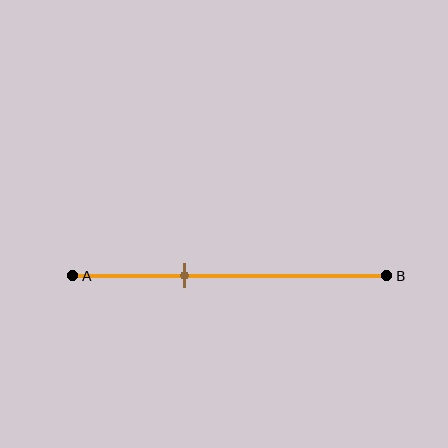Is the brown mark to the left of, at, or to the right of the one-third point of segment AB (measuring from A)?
The brown mark is approximately at the one-third point of segment AB.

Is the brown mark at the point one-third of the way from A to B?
Yes, the mark is approximately at the one-third point.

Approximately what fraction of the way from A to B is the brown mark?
The brown mark is approximately 35% of the way from A to B.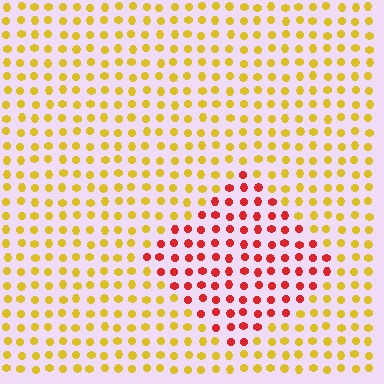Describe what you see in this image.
The image is filled with small yellow elements in a uniform arrangement. A diamond-shaped region is visible where the elements are tinted to a slightly different hue, forming a subtle color boundary.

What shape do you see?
I see a diamond.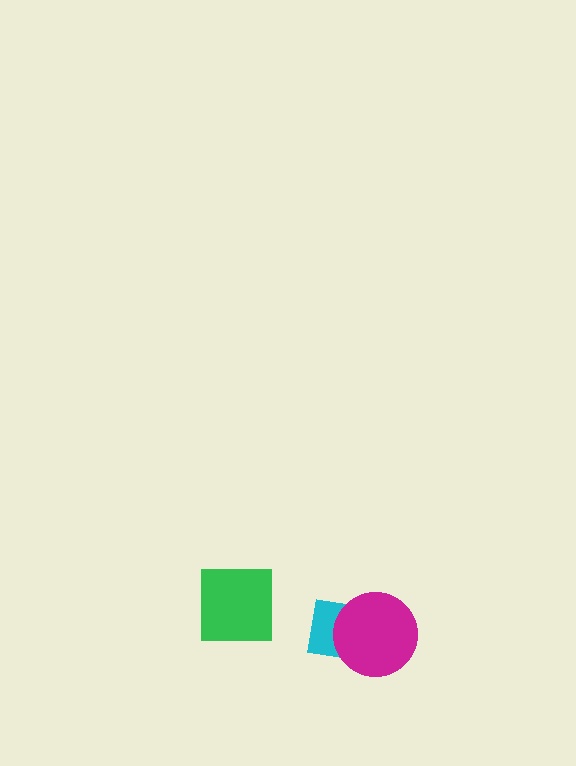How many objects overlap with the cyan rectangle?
1 object overlaps with the cyan rectangle.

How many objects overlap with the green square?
0 objects overlap with the green square.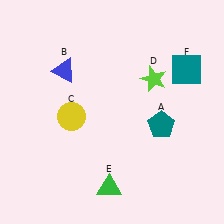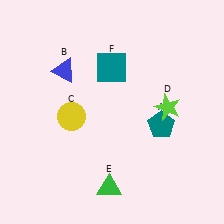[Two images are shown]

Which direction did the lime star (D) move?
The lime star (D) moved down.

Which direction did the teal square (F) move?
The teal square (F) moved left.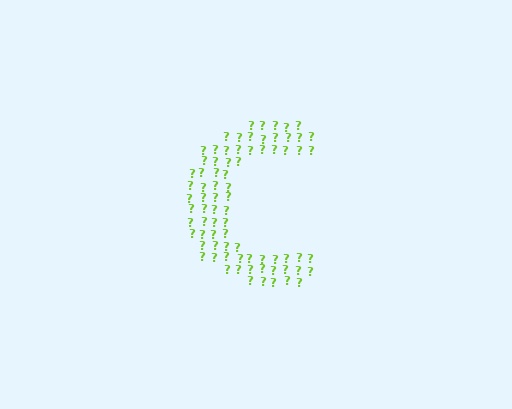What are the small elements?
The small elements are question marks.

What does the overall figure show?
The overall figure shows the letter C.